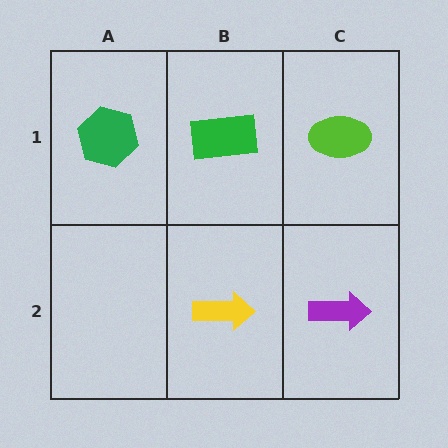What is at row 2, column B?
A yellow arrow.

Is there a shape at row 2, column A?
No, that cell is empty.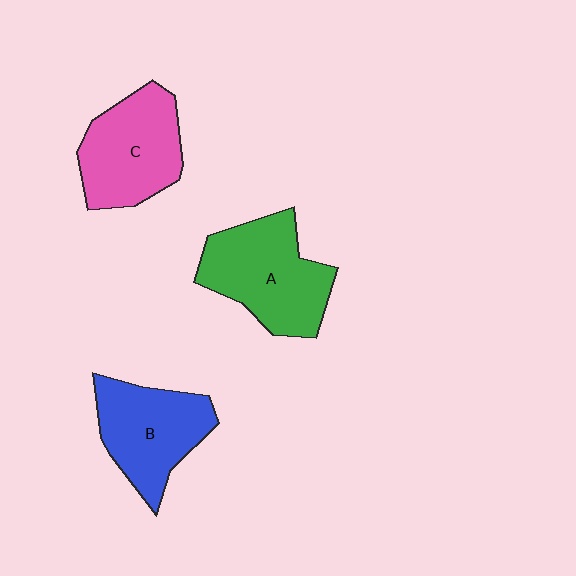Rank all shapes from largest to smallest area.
From largest to smallest: A (green), C (pink), B (blue).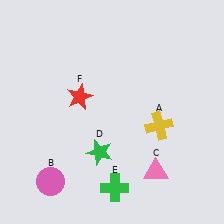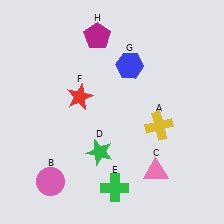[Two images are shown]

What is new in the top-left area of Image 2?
A magenta pentagon (H) was added in the top-left area of Image 2.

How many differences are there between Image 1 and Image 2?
There are 2 differences between the two images.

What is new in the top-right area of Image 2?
A blue hexagon (G) was added in the top-right area of Image 2.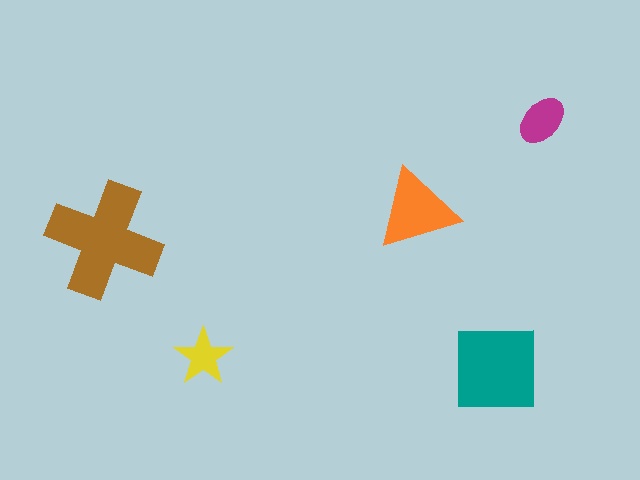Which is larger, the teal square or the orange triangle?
The teal square.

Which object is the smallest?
The yellow star.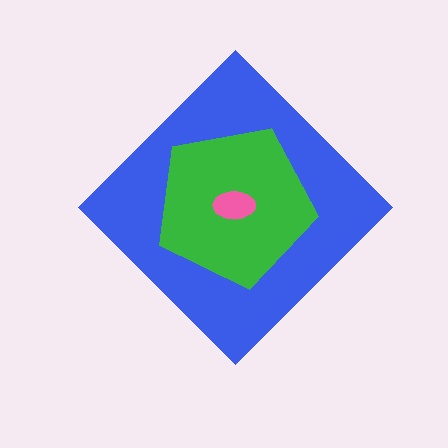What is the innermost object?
The pink ellipse.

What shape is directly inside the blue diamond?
The green pentagon.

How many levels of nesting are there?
3.